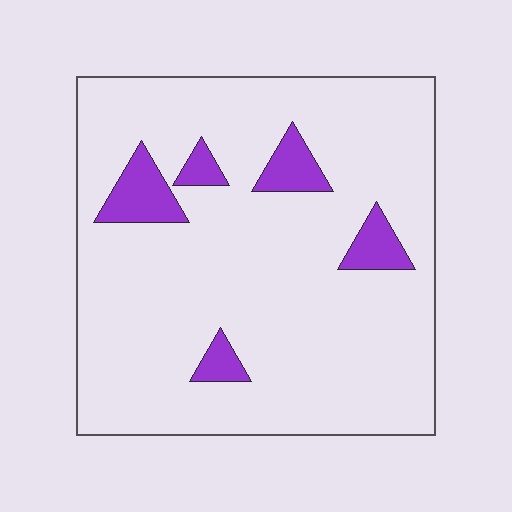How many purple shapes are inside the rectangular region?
5.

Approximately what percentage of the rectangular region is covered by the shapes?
Approximately 10%.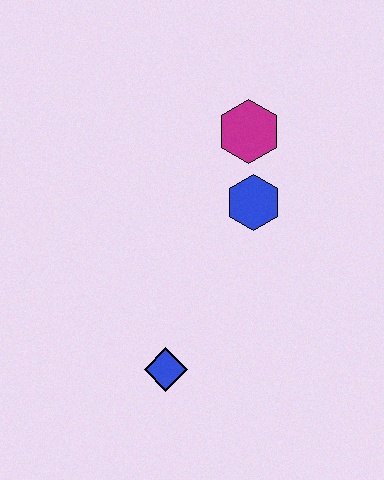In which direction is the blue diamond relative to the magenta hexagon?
The blue diamond is below the magenta hexagon.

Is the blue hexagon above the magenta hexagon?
No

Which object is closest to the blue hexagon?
The magenta hexagon is closest to the blue hexagon.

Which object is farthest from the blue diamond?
The magenta hexagon is farthest from the blue diamond.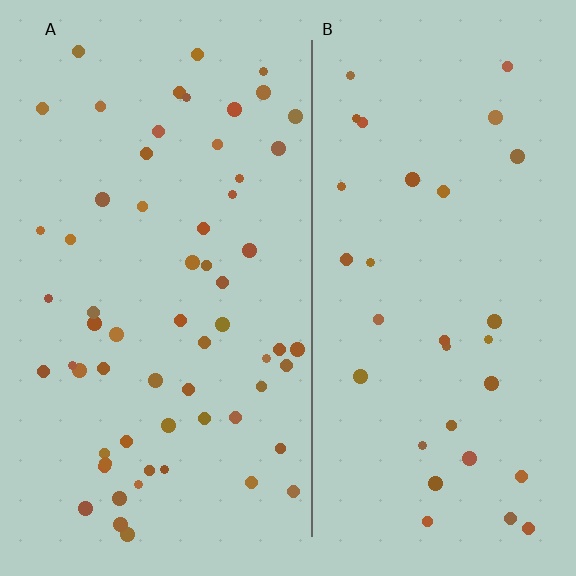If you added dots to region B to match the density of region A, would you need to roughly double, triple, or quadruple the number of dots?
Approximately double.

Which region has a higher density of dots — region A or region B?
A (the left).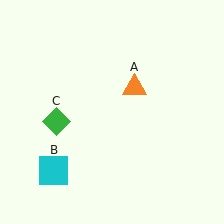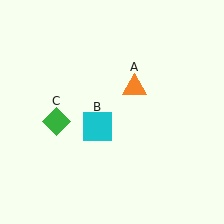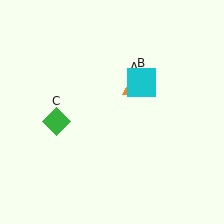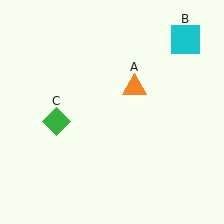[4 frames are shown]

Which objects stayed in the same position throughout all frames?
Orange triangle (object A) and green diamond (object C) remained stationary.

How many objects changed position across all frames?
1 object changed position: cyan square (object B).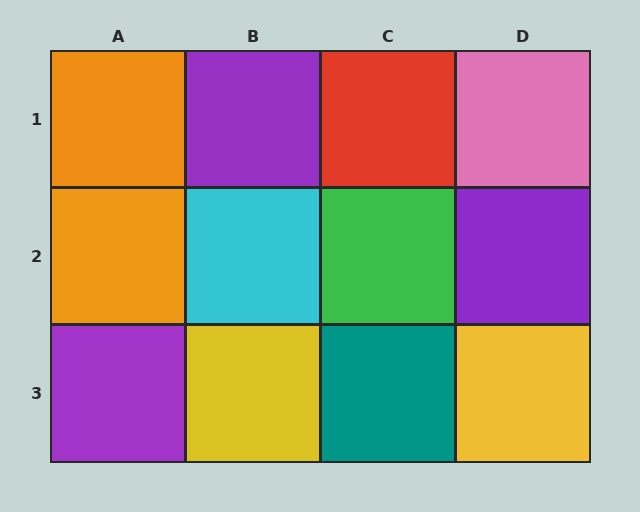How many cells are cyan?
1 cell is cyan.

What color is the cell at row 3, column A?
Purple.